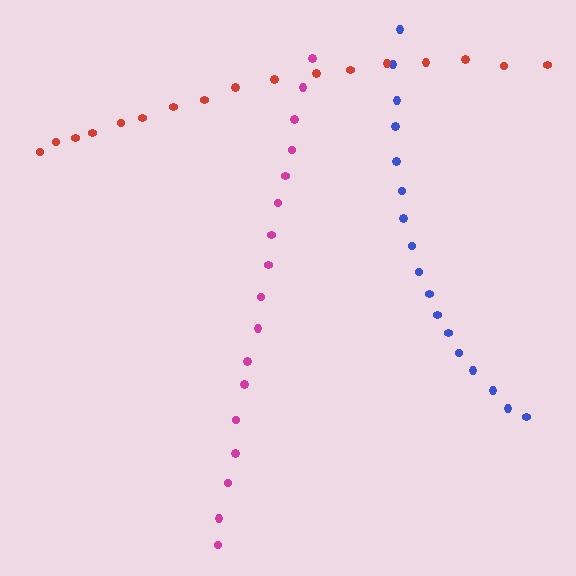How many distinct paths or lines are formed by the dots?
There are 3 distinct paths.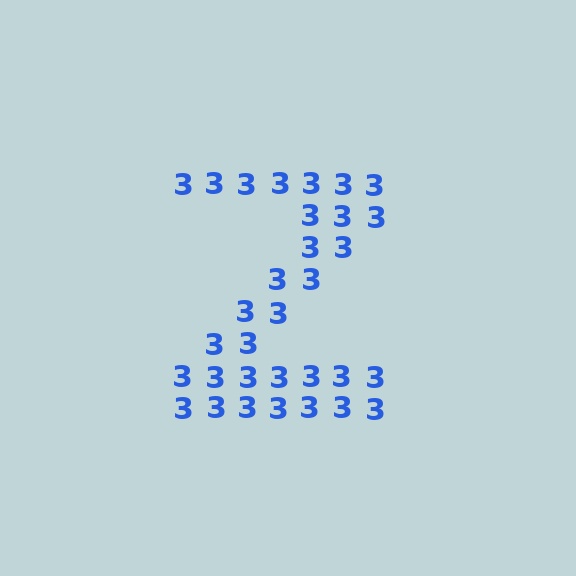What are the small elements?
The small elements are digit 3's.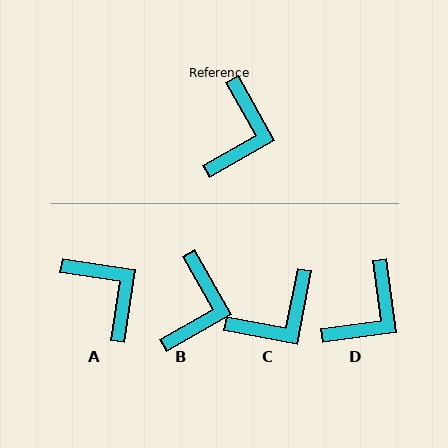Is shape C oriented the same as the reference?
No, it is off by about 40 degrees.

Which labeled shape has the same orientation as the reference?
B.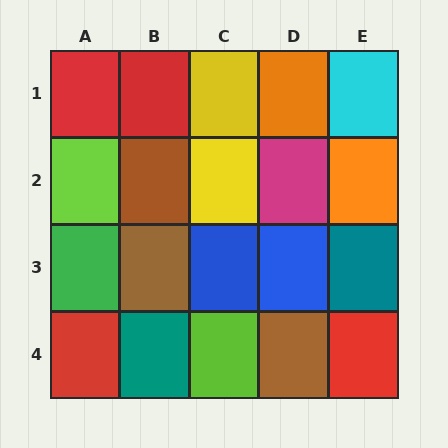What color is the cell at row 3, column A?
Green.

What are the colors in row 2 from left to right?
Lime, brown, yellow, magenta, orange.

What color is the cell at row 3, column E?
Teal.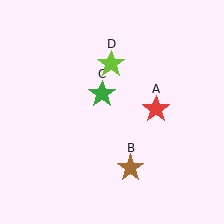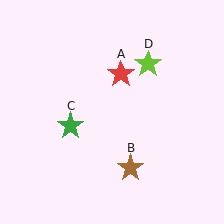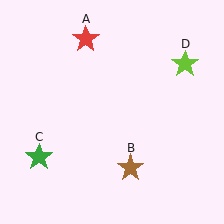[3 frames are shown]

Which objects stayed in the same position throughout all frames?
Brown star (object B) remained stationary.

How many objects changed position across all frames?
3 objects changed position: red star (object A), green star (object C), lime star (object D).